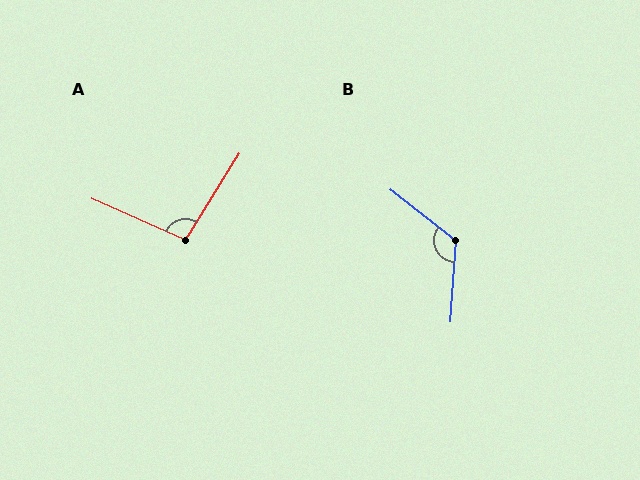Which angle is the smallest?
A, at approximately 98 degrees.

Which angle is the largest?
B, at approximately 124 degrees.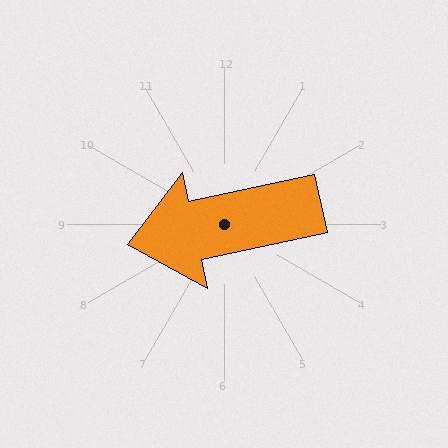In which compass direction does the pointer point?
West.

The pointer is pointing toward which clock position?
Roughly 9 o'clock.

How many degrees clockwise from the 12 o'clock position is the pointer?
Approximately 258 degrees.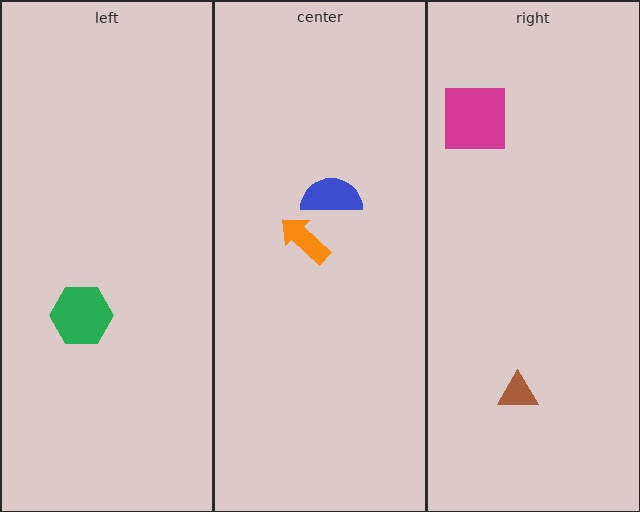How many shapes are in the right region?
2.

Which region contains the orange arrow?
The center region.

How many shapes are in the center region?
2.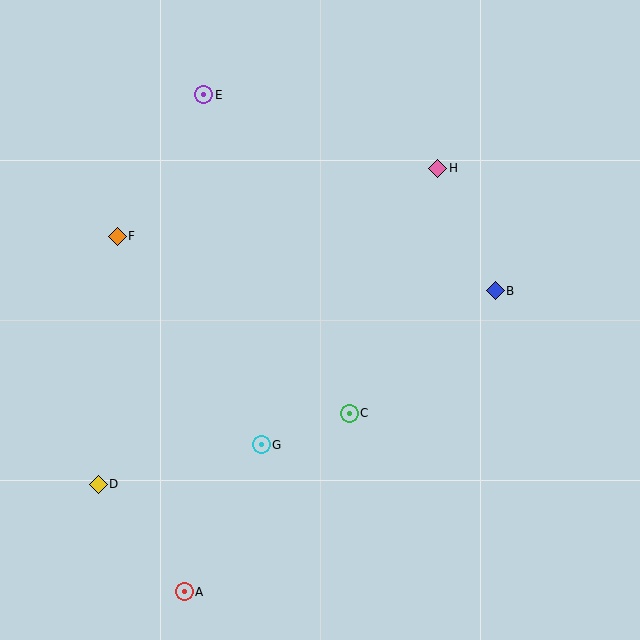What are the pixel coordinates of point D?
Point D is at (98, 484).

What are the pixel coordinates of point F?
Point F is at (117, 236).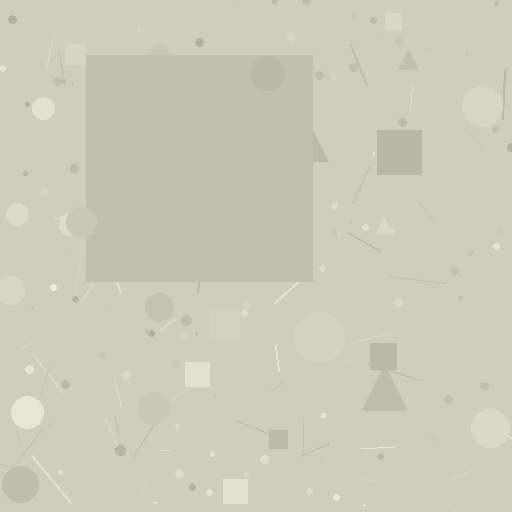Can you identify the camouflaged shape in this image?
The camouflaged shape is a square.